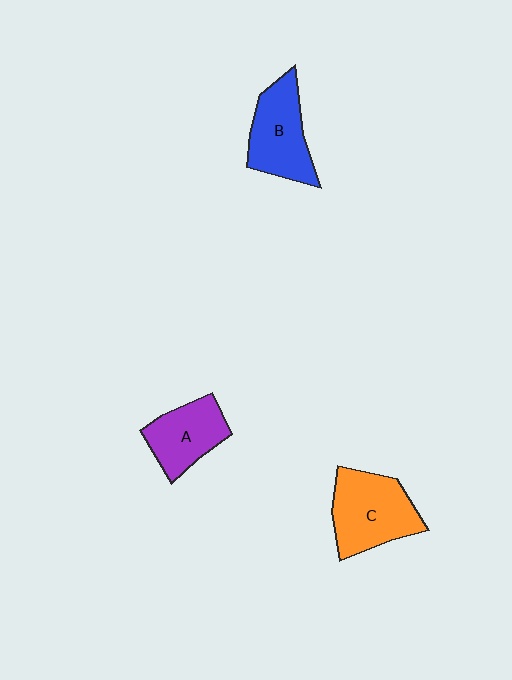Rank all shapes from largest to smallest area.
From largest to smallest: C (orange), B (blue), A (purple).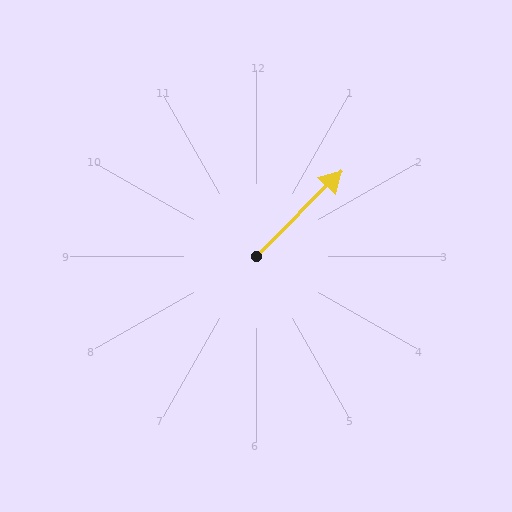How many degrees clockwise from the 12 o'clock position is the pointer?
Approximately 45 degrees.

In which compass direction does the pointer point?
Northeast.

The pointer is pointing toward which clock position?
Roughly 2 o'clock.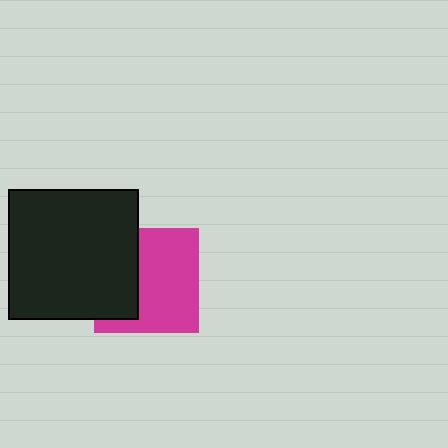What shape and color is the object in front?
The object in front is a black square.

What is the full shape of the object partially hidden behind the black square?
The partially hidden object is a magenta square.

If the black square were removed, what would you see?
You would see the complete magenta square.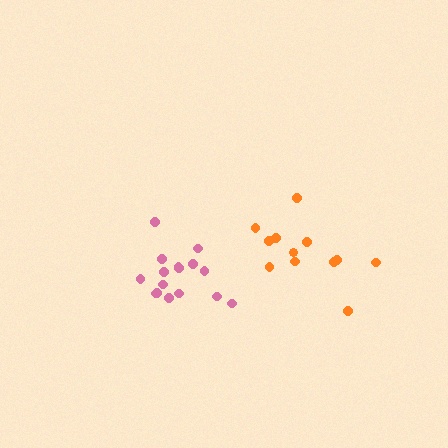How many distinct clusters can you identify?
There are 2 distinct clusters.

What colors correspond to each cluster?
The clusters are colored: orange, pink.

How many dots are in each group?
Group 1: 12 dots, Group 2: 16 dots (28 total).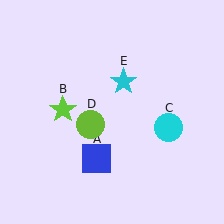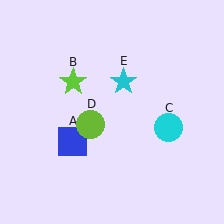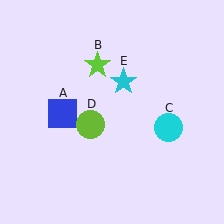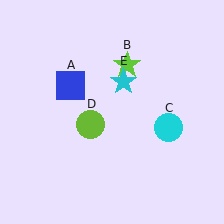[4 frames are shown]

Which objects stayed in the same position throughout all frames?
Cyan circle (object C) and lime circle (object D) and cyan star (object E) remained stationary.